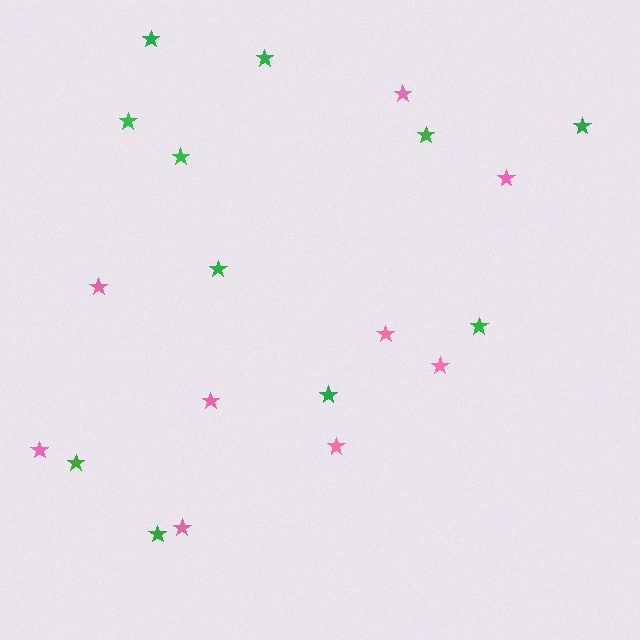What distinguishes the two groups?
There are 2 groups: one group of green stars (11) and one group of pink stars (9).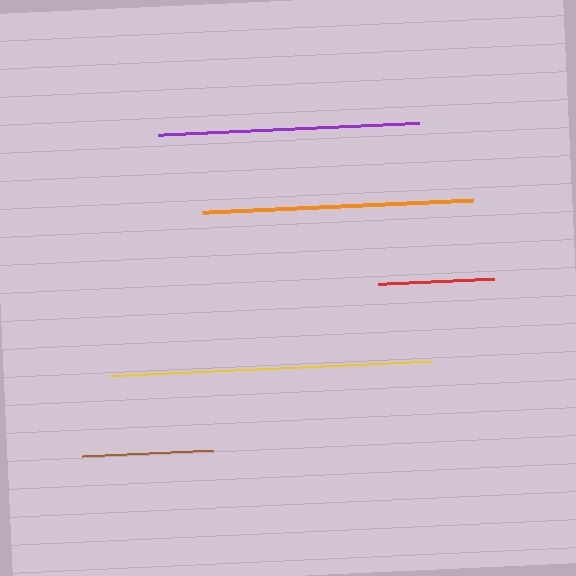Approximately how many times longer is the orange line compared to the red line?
The orange line is approximately 2.3 times the length of the red line.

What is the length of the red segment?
The red segment is approximately 115 pixels long.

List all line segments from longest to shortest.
From longest to shortest: yellow, orange, purple, brown, red.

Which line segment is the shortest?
The red line is the shortest at approximately 115 pixels.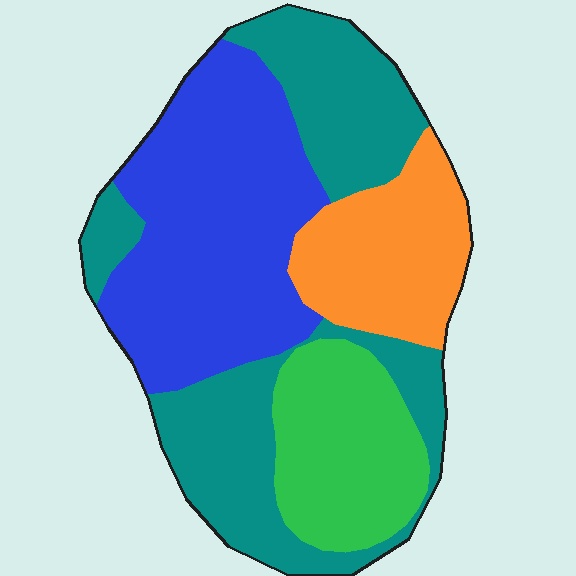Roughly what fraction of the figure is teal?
Teal takes up about one third (1/3) of the figure.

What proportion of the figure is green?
Green covers 17% of the figure.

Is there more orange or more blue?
Blue.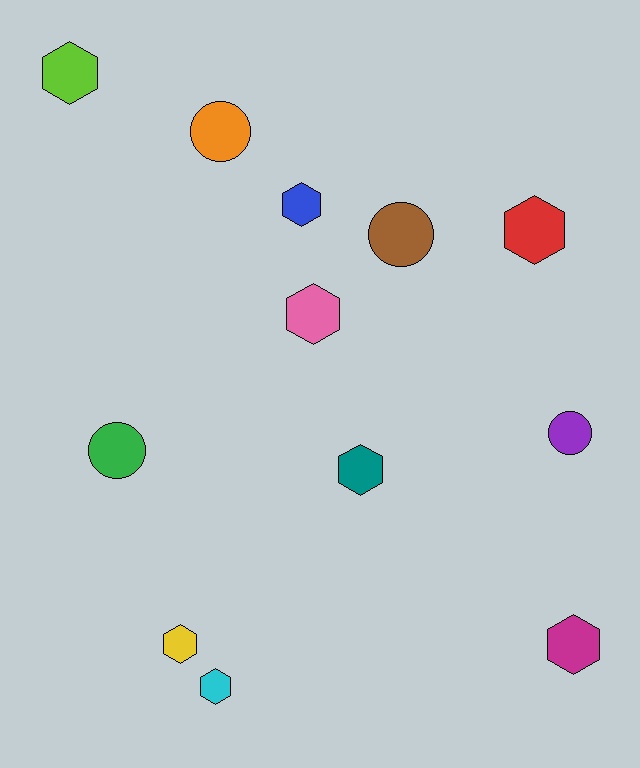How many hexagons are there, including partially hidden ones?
There are 8 hexagons.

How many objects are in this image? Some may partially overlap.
There are 12 objects.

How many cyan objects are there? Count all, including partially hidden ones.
There is 1 cyan object.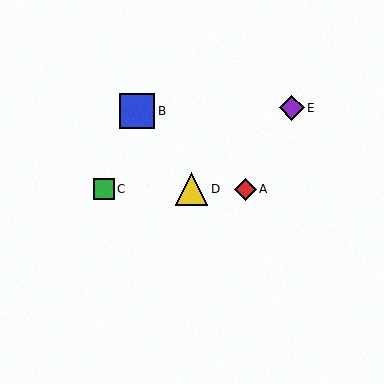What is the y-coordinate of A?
Object A is at y≈189.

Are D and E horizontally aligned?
No, D is at y≈189 and E is at y≈108.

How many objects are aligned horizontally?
3 objects (A, C, D) are aligned horizontally.